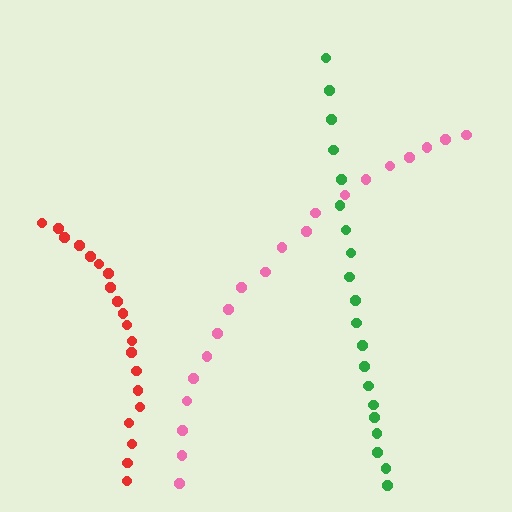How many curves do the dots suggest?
There are 3 distinct paths.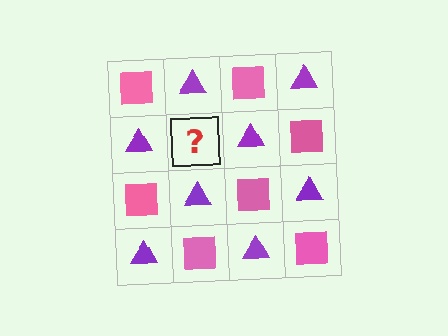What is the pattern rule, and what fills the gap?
The rule is that it alternates pink square and purple triangle in a checkerboard pattern. The gap should be filled with a pink square.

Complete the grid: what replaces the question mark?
The question mark should be replaced with a pink square.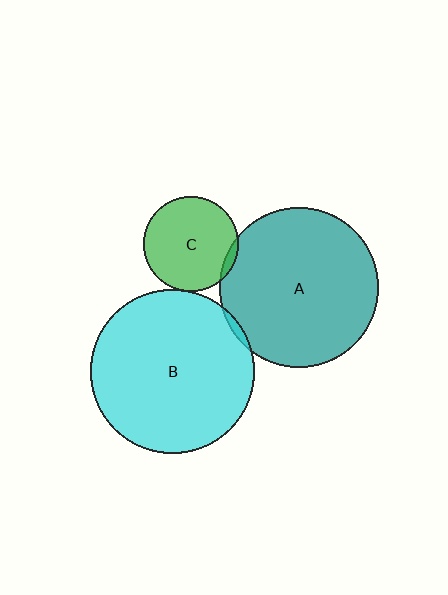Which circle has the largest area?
Circle B (cyan).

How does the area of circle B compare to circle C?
Approximately 3.0 times.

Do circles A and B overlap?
Yes.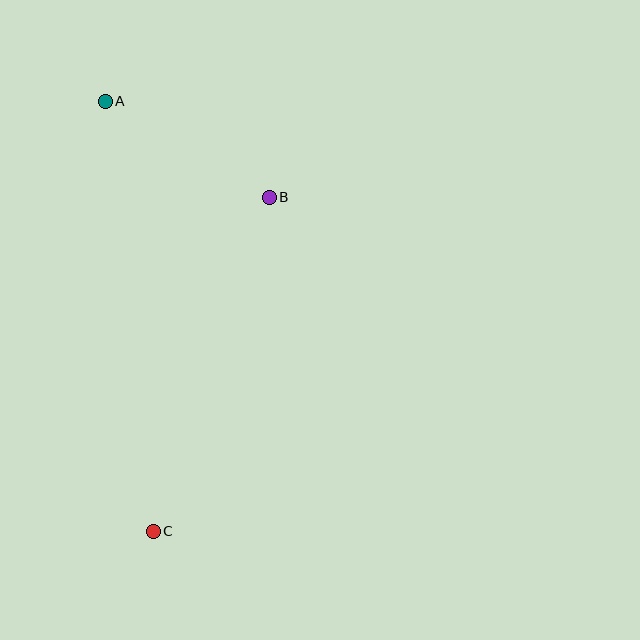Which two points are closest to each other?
Points A and B are closest to each other.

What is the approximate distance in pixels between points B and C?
The distance between B and C is approximately 353 pixels.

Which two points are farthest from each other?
Points A and C are farthest from each other.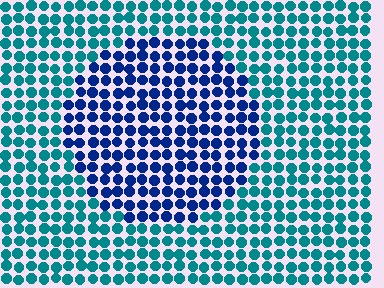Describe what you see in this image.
The image is filled with small teal elements in a uniform arrangement. A circle-shaped region is visible where the elements are tinted to a slightly different hue, forming a subtle color boundary.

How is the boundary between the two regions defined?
The boundary is defined purely by a slight shift in hue (about 43 degrees). Spacing, size, and orientation are identical on both sides.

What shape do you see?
I see a circle.